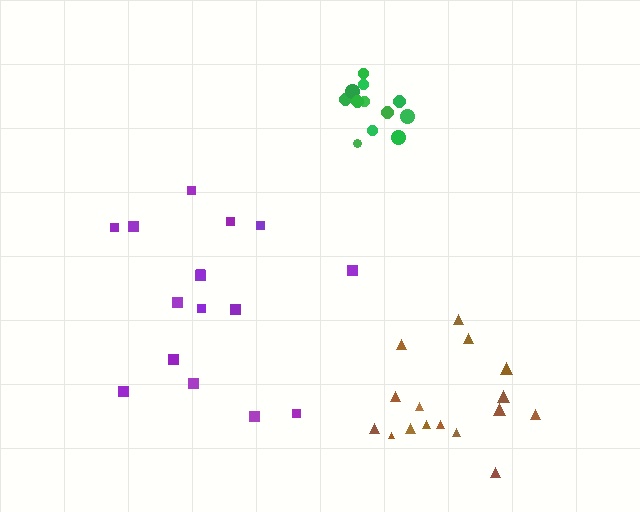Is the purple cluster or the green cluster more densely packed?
Green.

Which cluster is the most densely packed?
Green.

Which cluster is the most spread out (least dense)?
Purple.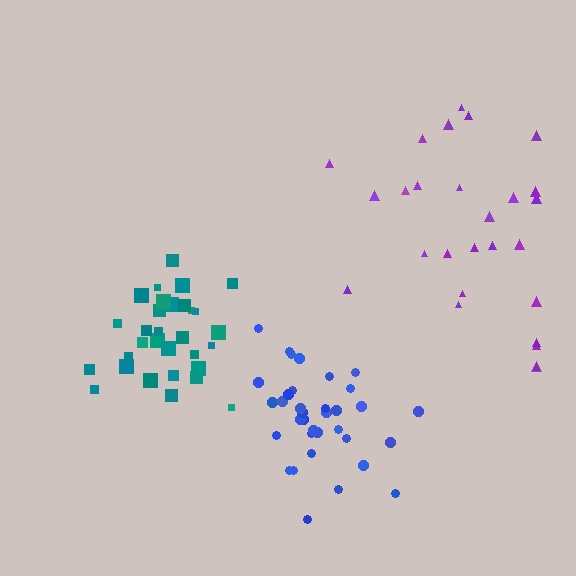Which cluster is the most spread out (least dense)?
Purple.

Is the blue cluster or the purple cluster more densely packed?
Blue.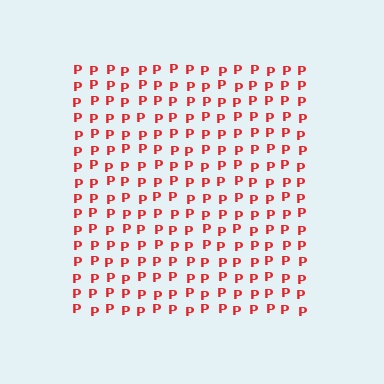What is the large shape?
The large shape is a square.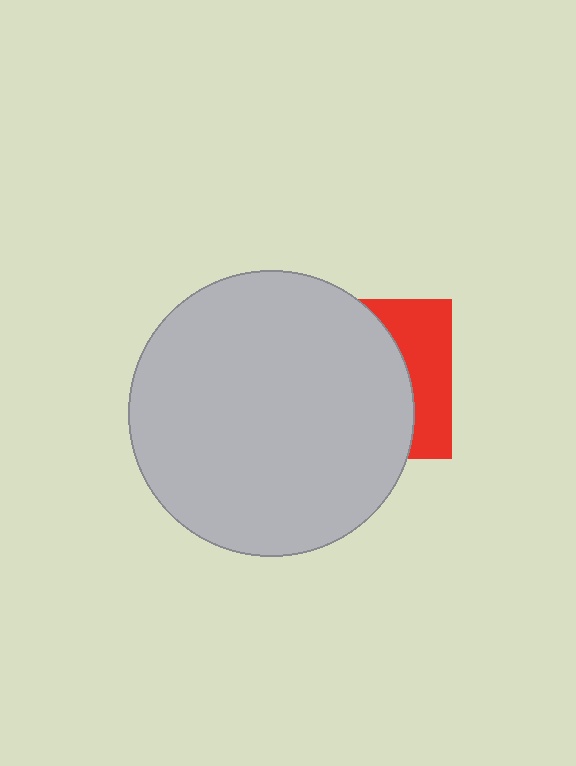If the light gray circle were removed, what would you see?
You would see the complete red square.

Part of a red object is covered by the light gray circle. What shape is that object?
It is a square.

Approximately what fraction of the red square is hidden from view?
Roughly 69% of the red square is hidden behind the light gray circle.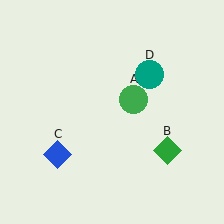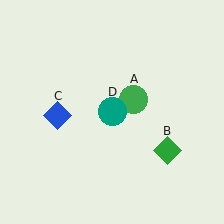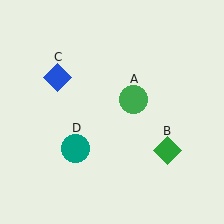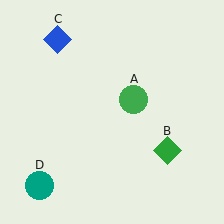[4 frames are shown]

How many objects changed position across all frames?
2 objects changed position: blue diamond (object C), teal circle (object D).